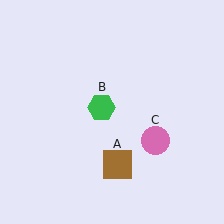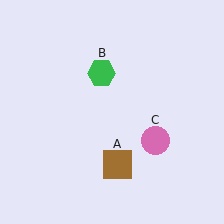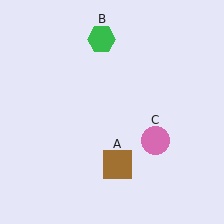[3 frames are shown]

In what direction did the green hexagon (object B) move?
The green hexagon (object B) moved up.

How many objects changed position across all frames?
1 object changed position: green hexagon (object B).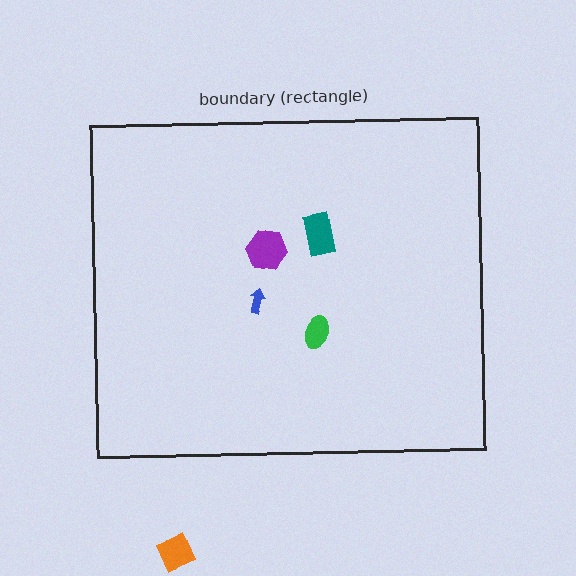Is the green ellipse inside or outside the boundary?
Inside.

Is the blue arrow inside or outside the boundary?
Inside.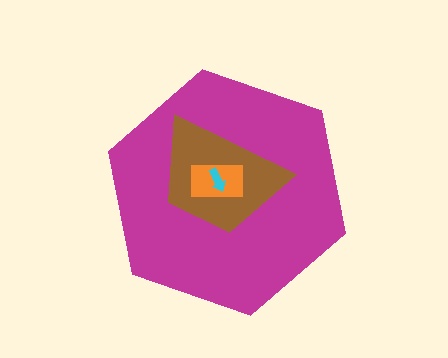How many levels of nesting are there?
4.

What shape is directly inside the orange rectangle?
The cyan arrow.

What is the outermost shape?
The magenta hexagon.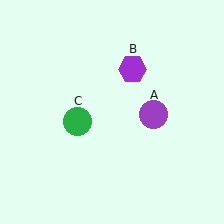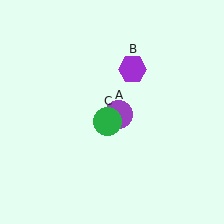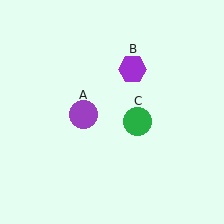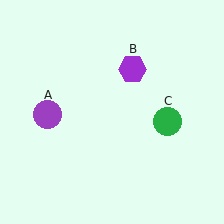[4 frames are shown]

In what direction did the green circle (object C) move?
The green circle (object C) moved right.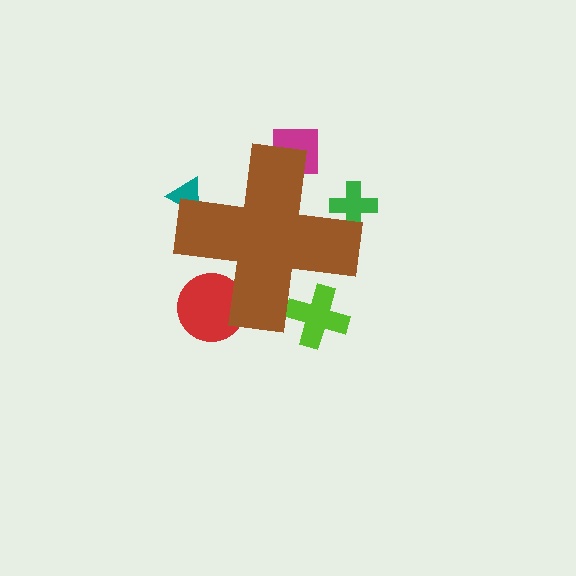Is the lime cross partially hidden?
Yes, the lime cross is partially hidden behind the brown cross.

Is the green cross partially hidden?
Yes, the green cross is partially hidden behind the brown cross.